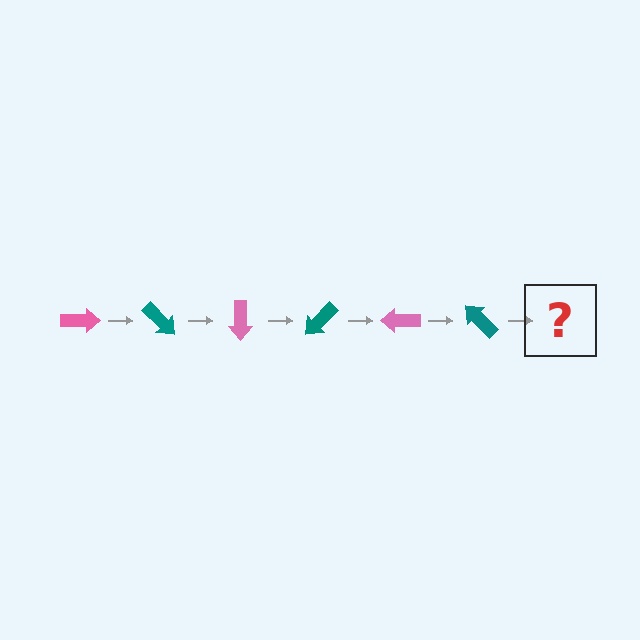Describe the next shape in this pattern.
It should be a pink arrow, rotated 270 degrees from the start.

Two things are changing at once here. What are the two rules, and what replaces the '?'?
The two rules are that it rotates 45 degrees each step and the color cycles through pink and teal. The '?' should be a pink arrow, rotated 270 degrees from the start.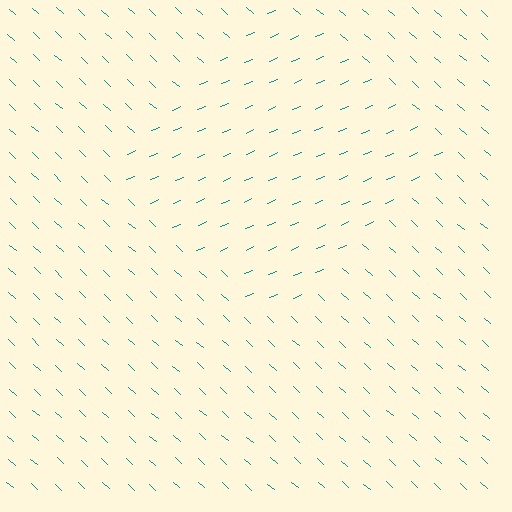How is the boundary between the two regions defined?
The boundary is defined purely by a change in line orientation (approximately 66 degrees difference). All lines are the same color and thickness.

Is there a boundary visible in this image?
Yes, there is a texture boundary formed by a change in line orientation.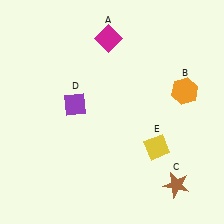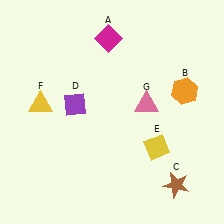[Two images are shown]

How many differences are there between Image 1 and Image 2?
There are 2 differences between the two images.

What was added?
A yellow triangle (F), a pink triangle (G) were added in Image 2.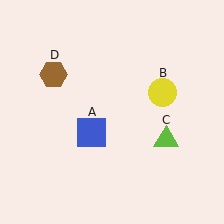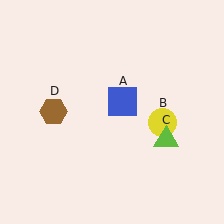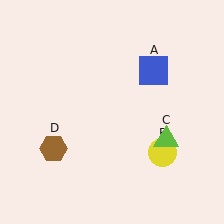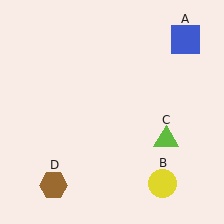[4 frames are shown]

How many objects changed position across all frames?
3 objects changed position: blue square (object A), yellow circle (object B), brown hexagon (object D).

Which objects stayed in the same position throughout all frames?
Lime triangle (object C) remained stationary.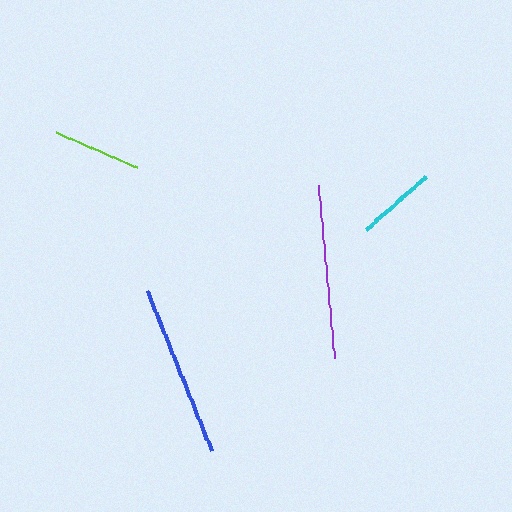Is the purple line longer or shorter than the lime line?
The purple line is longer than the lime line.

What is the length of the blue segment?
The blue segment is approximately 173 pixels long.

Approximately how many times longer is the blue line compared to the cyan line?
The blue line is approximately 2.2 times the length of the cyan line.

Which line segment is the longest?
The purple line is the longest at approximately 175 pixels.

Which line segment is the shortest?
The cyan line is the shortest at approximately 79 pixels.